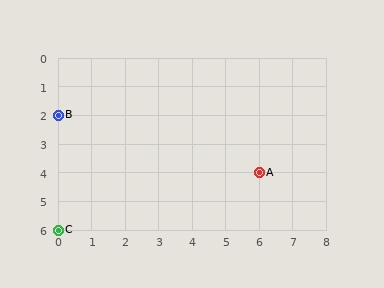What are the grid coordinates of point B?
Point B is at grid coordinates (0, 2).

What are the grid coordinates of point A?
Point A is at grid coordinates (6, 4).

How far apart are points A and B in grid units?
Points A and B are 6 columns and 2 rows apart (about 6.3 grid units diagonally).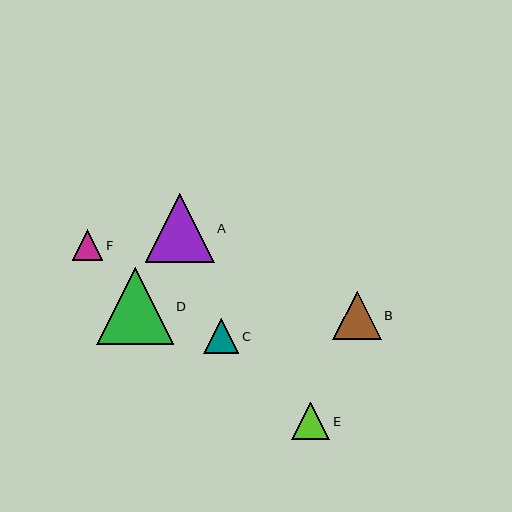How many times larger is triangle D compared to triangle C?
Triangle D is approximately 2.2 times the size of triangle C.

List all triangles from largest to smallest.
From largest to smallest: D, A, B, E, C, F.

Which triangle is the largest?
Triangle D is the largest with a size of approximately 77 pixels.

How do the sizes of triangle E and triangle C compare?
Triangle E and triangle C are approximately the same size.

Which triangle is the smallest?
Triangle F is the smallest with a size of approximately 31 pixels.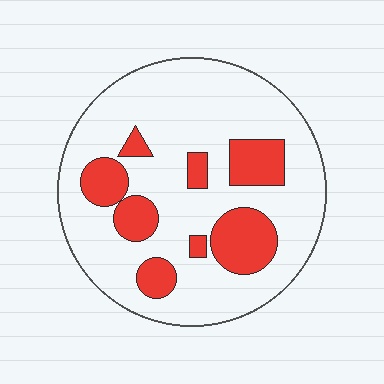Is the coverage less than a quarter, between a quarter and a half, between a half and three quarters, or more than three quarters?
Less than a quarter.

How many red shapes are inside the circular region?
8.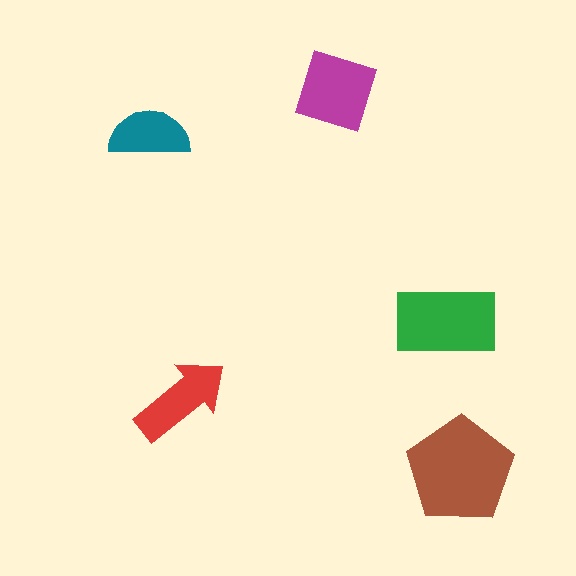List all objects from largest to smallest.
The brown pentagon, the green rectangle, the magenta diamond, the red arrow, the teal semicircle.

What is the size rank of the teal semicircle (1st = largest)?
5th.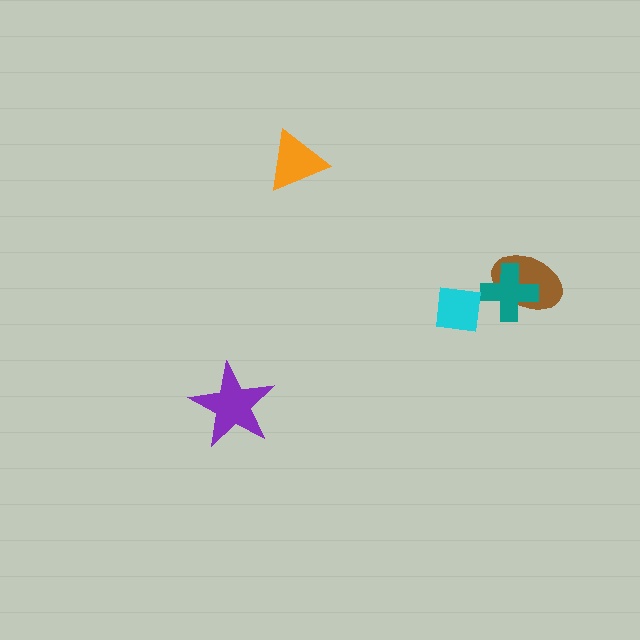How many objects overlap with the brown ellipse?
1 object overlaps with the brown ellipse.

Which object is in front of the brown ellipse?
The teal cross is in front of the brown ellipse.